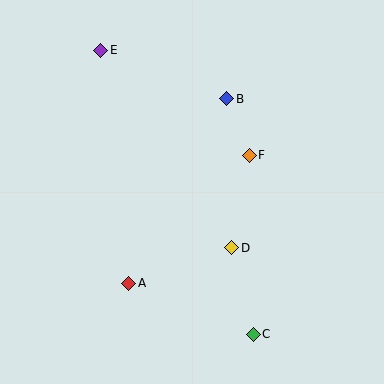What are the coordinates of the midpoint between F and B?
The midpoint between F and B is at (238, 127).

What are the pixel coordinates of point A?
Point A is at (129, 283).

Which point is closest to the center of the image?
Point F at (249, 155) is closest to the center.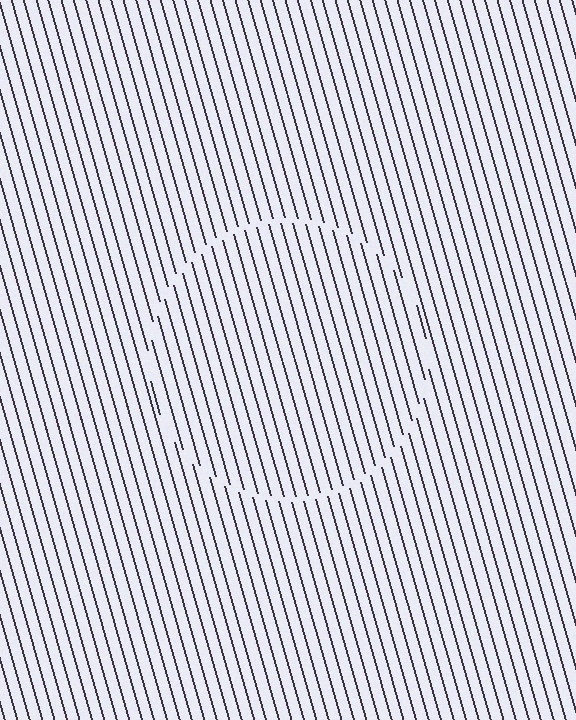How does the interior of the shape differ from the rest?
The interior of the shape contains the same grating, shifted by half a period — the contour is defined by the phase discontinuity where line-ends from the inner and outer gratings abut.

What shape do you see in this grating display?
An illusory circle. The interior of the shape contains the same grating, shifted by half a period — the contour is defined by the phase discontinuity where line-ends from the inner and outer gratings abut.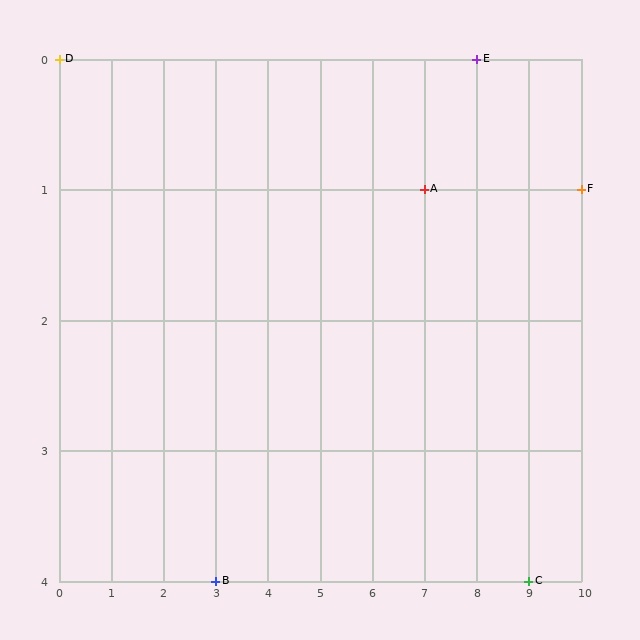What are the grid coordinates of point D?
Point D is at grid coordinates (0, 0).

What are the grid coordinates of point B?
Point B is at grid coordinates (3, 4).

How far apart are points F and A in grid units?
Points F and A are 3 columns apart.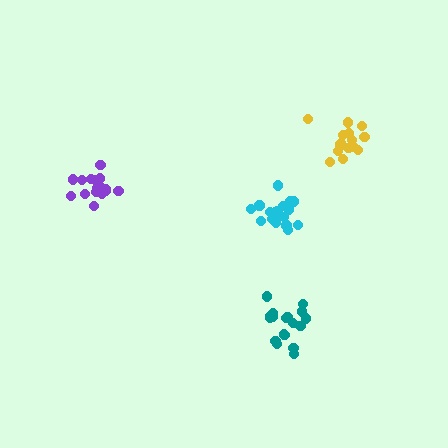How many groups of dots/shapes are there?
There are 4 groups.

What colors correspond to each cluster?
The clusters are colored: teal, cyan, purple, yellow.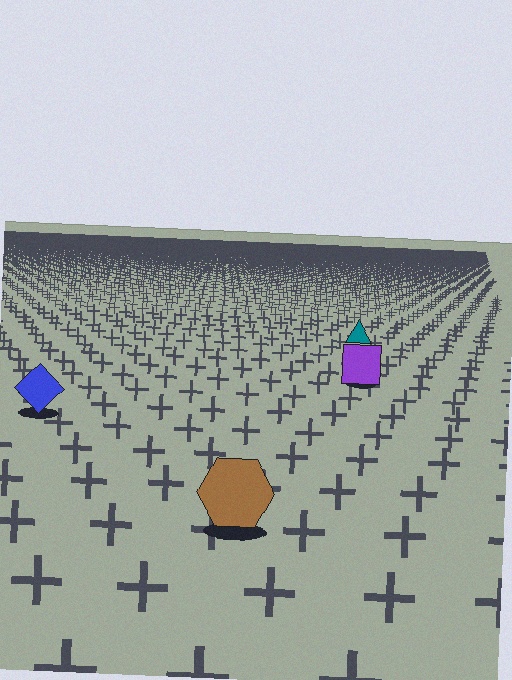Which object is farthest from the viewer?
The teal triangle is farthest from the viewer. It appears smaller and the ground texture around it is denser.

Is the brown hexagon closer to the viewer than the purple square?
Yes. The brown hexagon is closer — you can tell from the texture gradient: the ground texture is coarser near it.